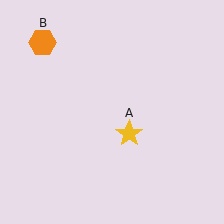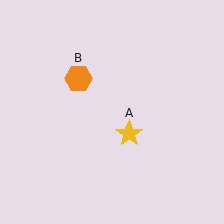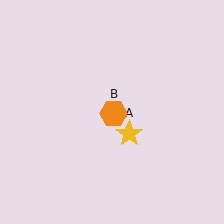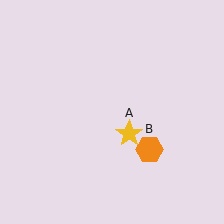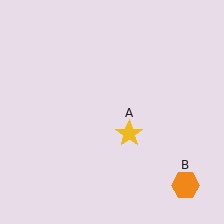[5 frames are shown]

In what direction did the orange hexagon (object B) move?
The orange hexagon (object B) moved down and to the right.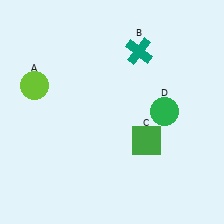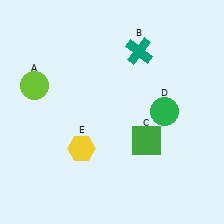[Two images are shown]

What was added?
A yellow hexagon (E) was added in Image 2.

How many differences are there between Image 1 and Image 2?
There is 1 difference between the two images.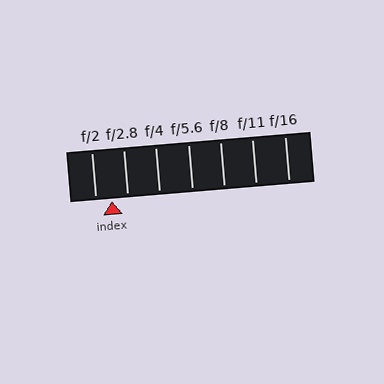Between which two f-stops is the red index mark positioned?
The index mark is between f/2 and f/2.8.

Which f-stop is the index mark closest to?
The index mark is closest to f/2.8.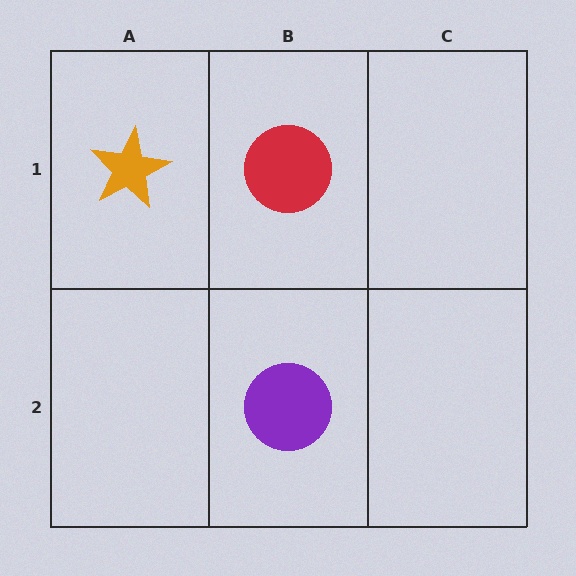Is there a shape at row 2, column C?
No, that cell is empty.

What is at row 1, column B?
A red circle.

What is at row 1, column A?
An orange star.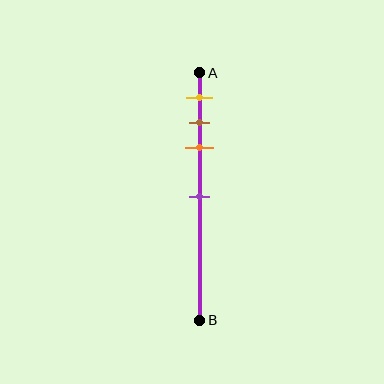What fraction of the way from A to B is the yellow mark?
The yellow mark is approximately 10% (0.1) of the way from A to B.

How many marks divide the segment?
There are 4 marks dividing the segment.